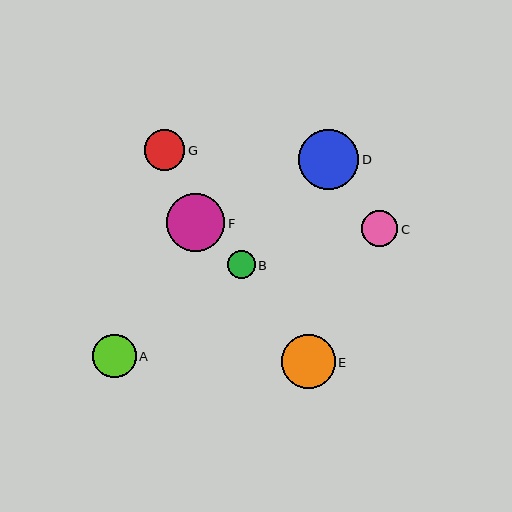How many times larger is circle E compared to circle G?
Circle E is approximately 1.3 times the size of circle G.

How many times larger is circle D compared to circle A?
Circle D is approximately 1.4 times the size of circle A.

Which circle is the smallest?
Circle B is the smallest with a size of approximately 27 pixels.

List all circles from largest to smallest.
From largest to smallest: D, F, E, A, G, C, B.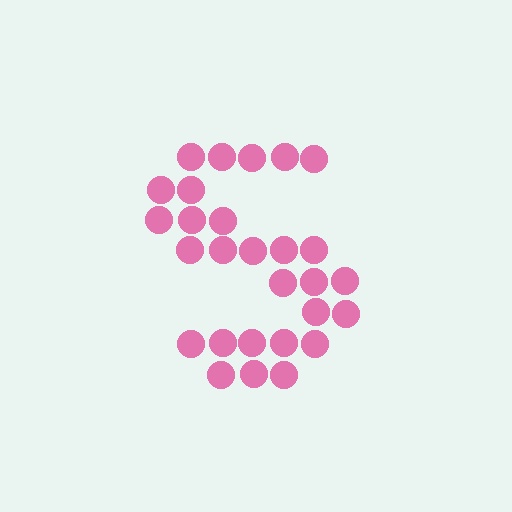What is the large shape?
The large shape is the letter S.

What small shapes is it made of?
It is made of small circles.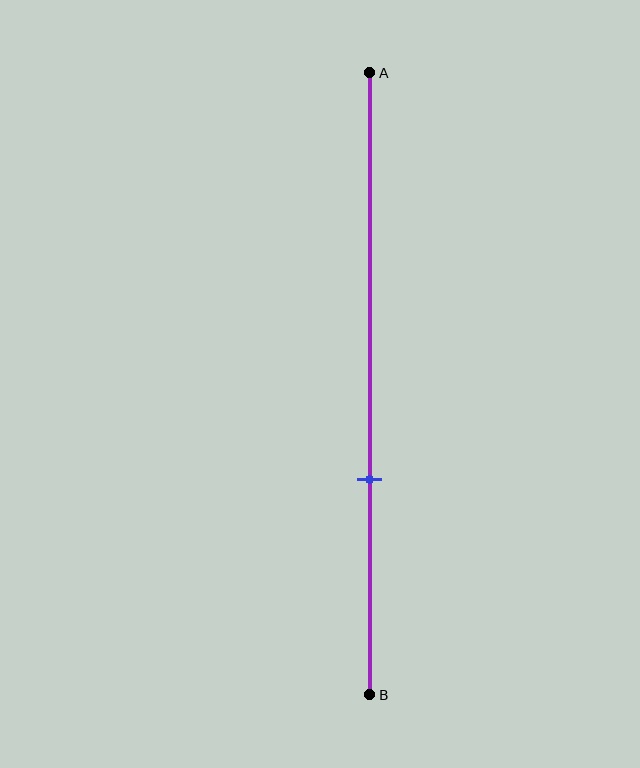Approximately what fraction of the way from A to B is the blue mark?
The blue mark is approximately 65% of the way from A to B.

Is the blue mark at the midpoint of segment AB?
No, the mark is at about 65% from A, not at the 50% midpoint.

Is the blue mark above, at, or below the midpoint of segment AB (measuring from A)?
The blue mark is below the midpoint of segment AB.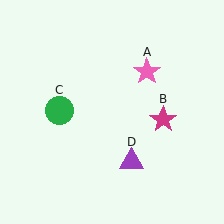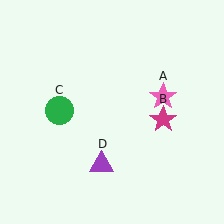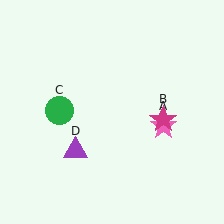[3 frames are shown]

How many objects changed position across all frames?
2 objects changed position: pink star (object A), purple triangle (object D).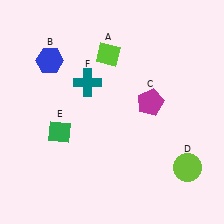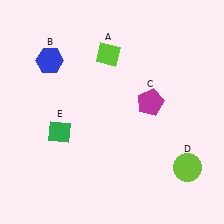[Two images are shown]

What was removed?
The teal cross (F) was removed in Image 2.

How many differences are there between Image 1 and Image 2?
There is 1 difference between the two images.